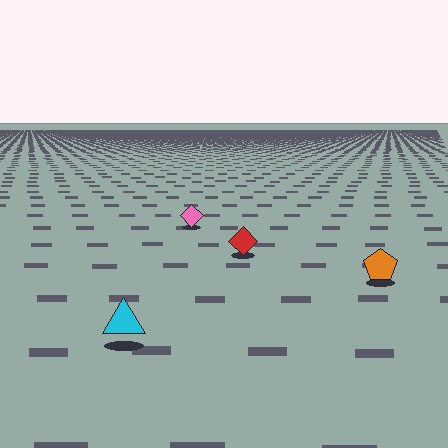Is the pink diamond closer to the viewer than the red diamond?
No. The red diamond is closer — you can tell from the texture gradient: the ground texture is coarser near it.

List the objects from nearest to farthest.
From nearest to farthest: the cyan triangle, the orange pentagon, the red diamond, the pink diamond.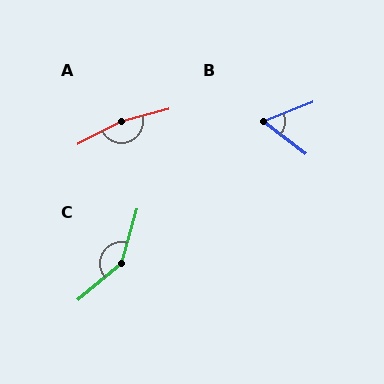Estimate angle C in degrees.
Approximately 146 degrees.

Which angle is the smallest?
B, at approximately 59 degrees.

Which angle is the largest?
A, at approximately 167 degrees.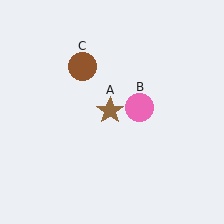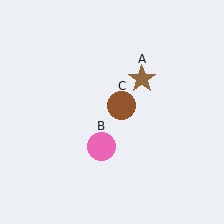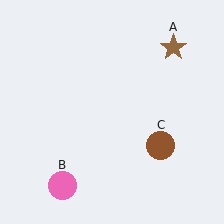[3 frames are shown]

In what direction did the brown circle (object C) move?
The brown circle (object C) moved down and to the right.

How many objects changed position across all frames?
3 objects changed position: brown star (object A), pink circle (object B), brown circle (object C).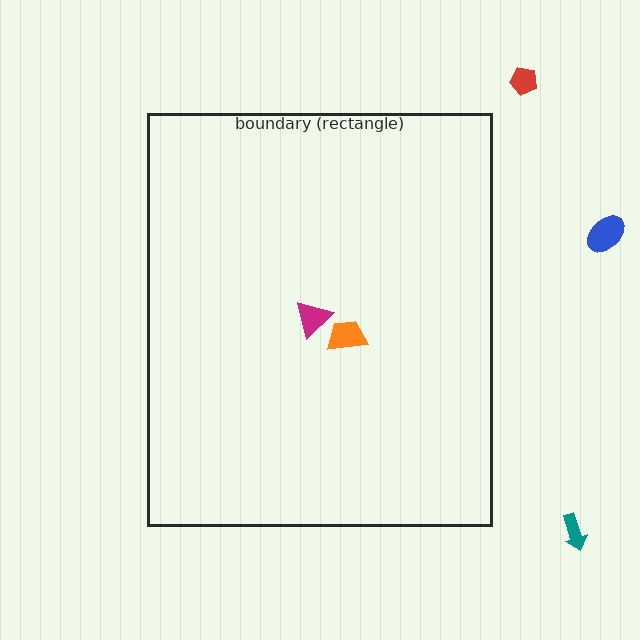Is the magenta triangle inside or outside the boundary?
Inside.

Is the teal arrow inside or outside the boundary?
Outside.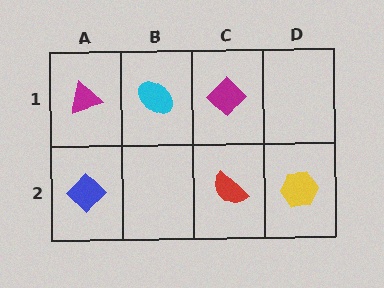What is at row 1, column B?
A cyan ellipse.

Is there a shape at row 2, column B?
No, that cell is empty.